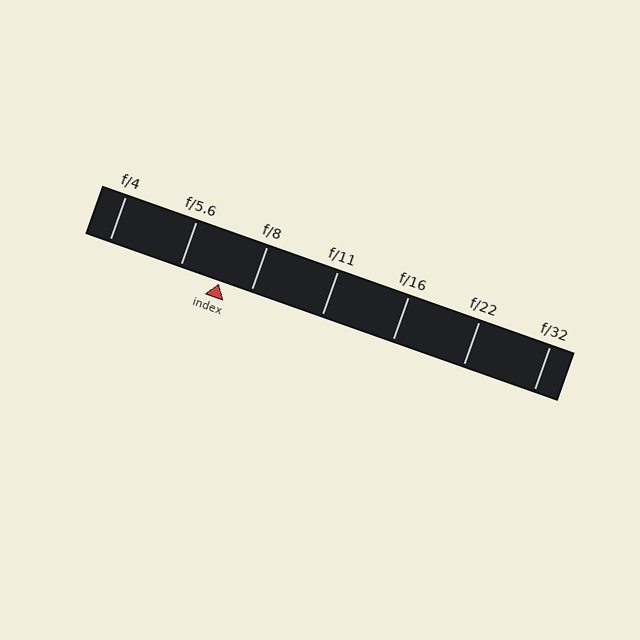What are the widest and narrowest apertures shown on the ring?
The widest aperture shown is f/4 and the narrowest is f/32.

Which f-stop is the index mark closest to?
The index mark is closest to f/8.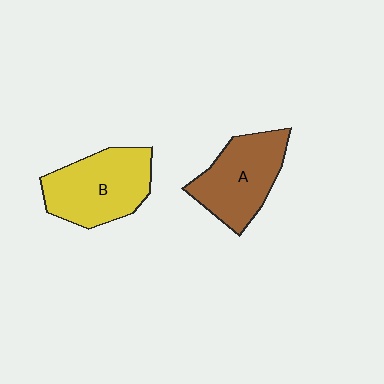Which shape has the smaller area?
Shape A (brown).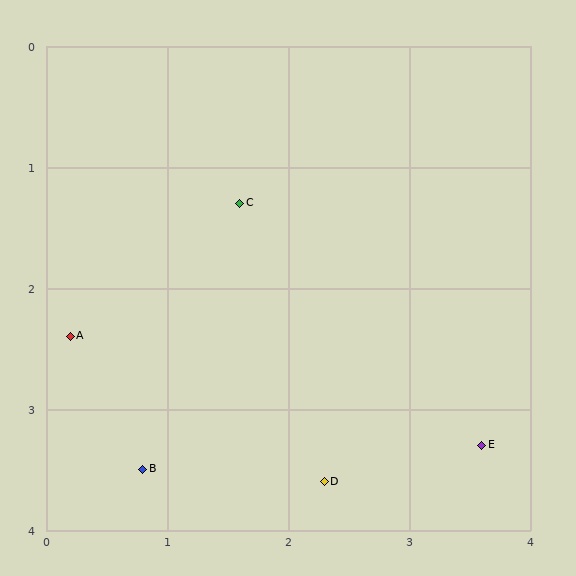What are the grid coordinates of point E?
Point E is at approximately (3.6, 3.3).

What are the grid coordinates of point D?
Point D is at approximately (2.3, 3.6).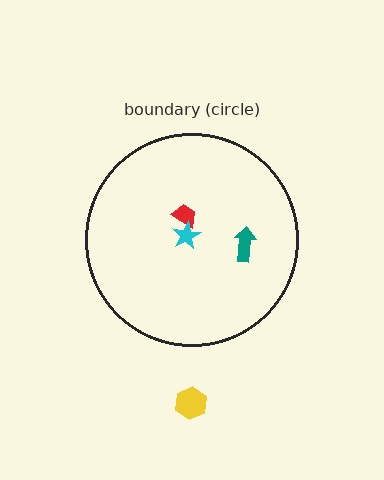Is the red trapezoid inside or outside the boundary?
Inside.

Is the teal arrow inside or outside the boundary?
Inside.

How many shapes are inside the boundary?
3 inside, 1 outside.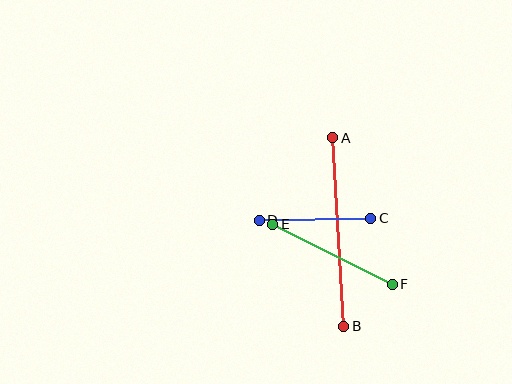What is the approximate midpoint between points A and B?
The midpoint is at approximately (338, 232) pixels.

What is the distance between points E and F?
The distance is approximately 134 pixels.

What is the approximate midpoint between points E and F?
The midpoint is at approximately (333, 254) pixels.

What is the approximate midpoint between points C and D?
The midpoint is at approximately (315, 219) pixels.